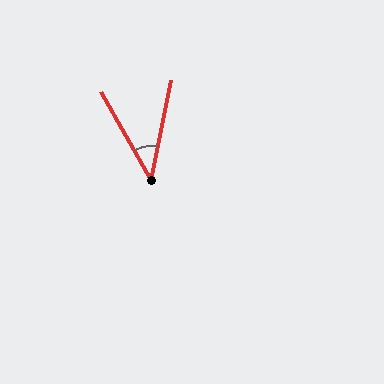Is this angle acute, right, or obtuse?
It is acute.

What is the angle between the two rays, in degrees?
Approximately 41 degrees.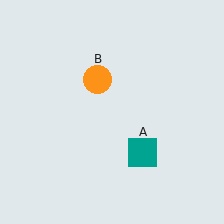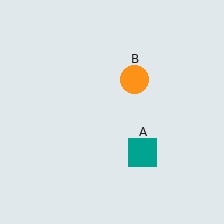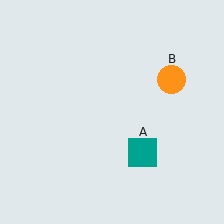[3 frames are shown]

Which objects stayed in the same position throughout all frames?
Teal square (object A) remained stationary.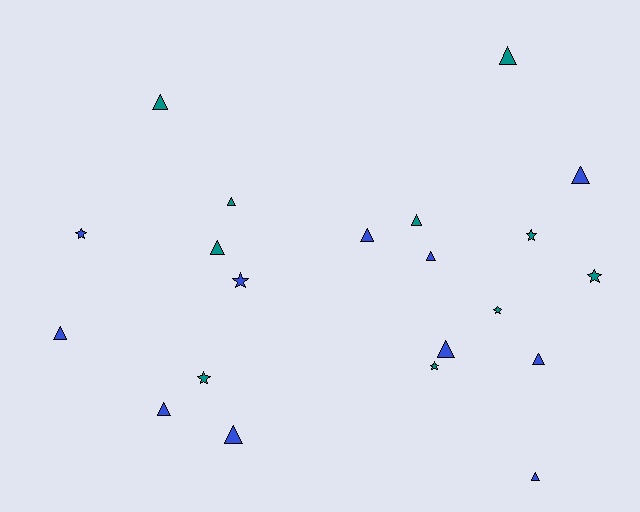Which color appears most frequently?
Blue, with 11 objects.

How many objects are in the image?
There are 21 objects.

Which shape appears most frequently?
Triangle, with 14 objects.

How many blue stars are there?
There are 2 blue stars.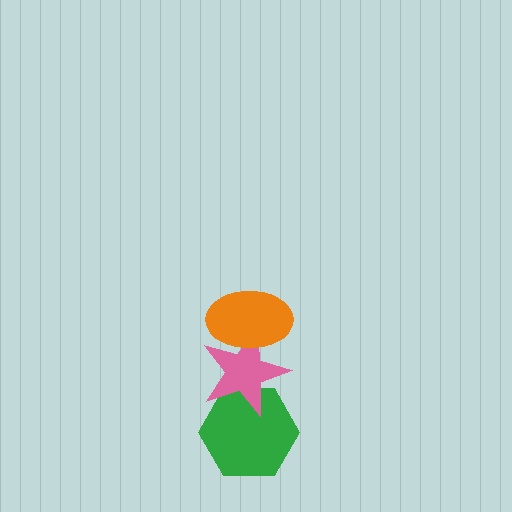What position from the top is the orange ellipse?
The orange ellipse is 1st from the top.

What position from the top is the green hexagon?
The green hexagon is 3rd from the top.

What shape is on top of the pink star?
The orange ellipse is on top of the pink star.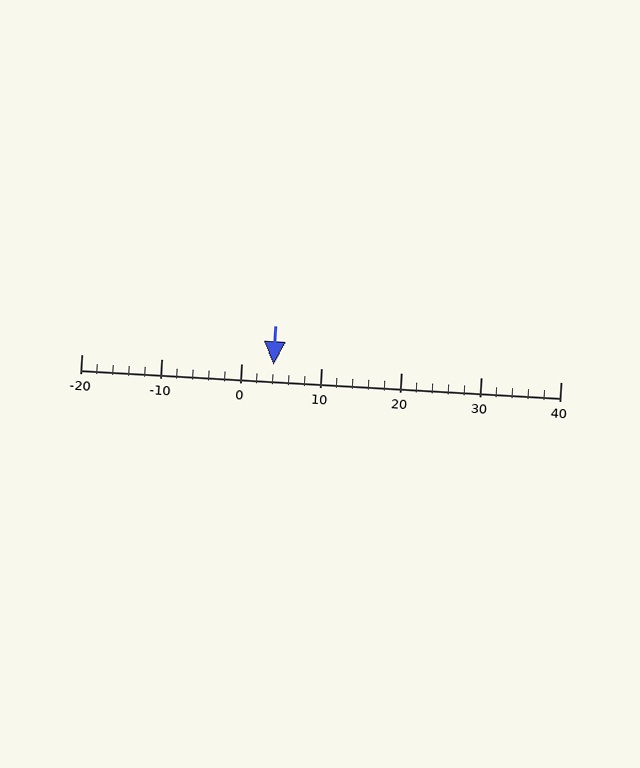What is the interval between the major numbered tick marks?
The major tick marks are spaced 10 units apart.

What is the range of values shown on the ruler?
The ruler shows values from -20 to 40.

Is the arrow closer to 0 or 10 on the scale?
The arrow is closer to 0.